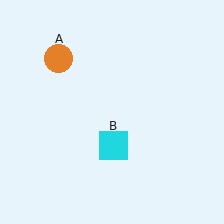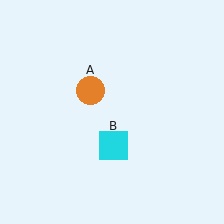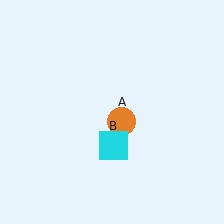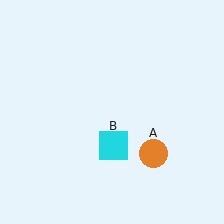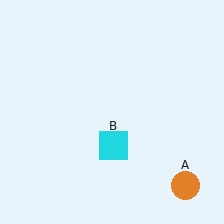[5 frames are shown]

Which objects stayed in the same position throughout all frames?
Cyan square (object B) remained stationary.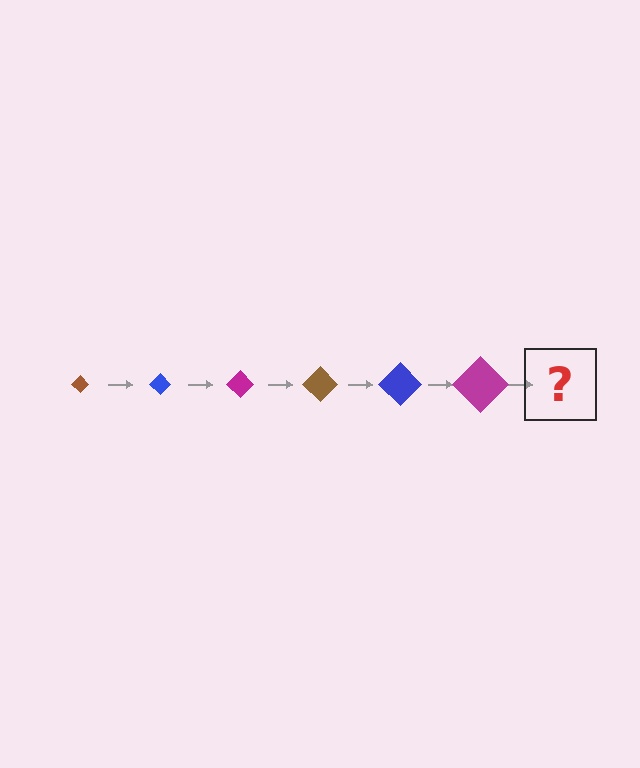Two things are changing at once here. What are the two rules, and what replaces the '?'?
The two rules are that the diamond grows larger each step and the color cycles through brown, blue, and magenta. The '?' should be a brown diamond, larger than the previous one.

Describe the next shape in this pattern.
It should be a brown diamond, larger than the previous one.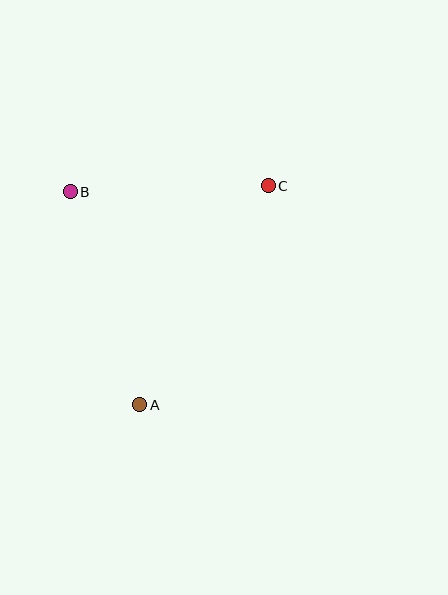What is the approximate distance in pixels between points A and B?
The distance between A and B is approximately 224 pixels.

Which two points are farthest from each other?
Points A and C are farthest from each other.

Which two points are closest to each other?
Points B and C are closest to each other.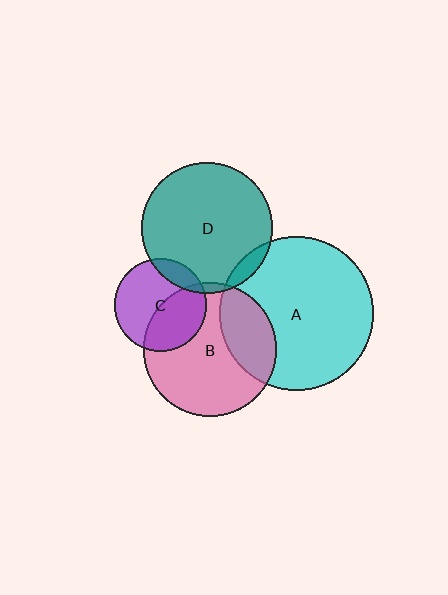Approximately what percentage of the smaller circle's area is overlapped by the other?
Approximately 5%.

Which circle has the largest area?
Circle A (cyan).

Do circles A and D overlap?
Yes.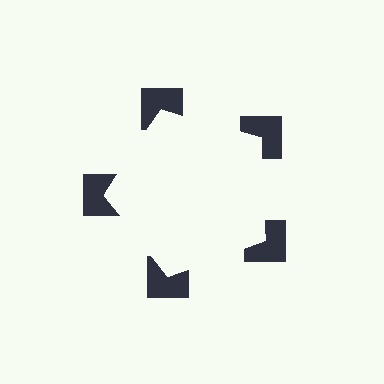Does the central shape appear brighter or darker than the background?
It typically appears slightly brighter than the background, even though no actual brightness change is drawn.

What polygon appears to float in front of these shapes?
An illusory pentagon — its edges are inferred from the aligned wedge cuts in the notched squares, not physically drawn.